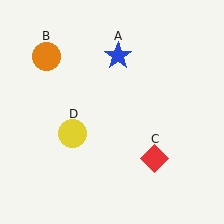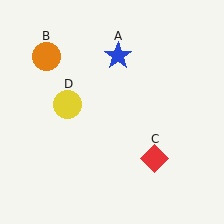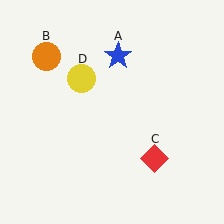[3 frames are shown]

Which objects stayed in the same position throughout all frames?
Blue star (object A) and orange circle (object B) and red diamond (object C) remained stationary.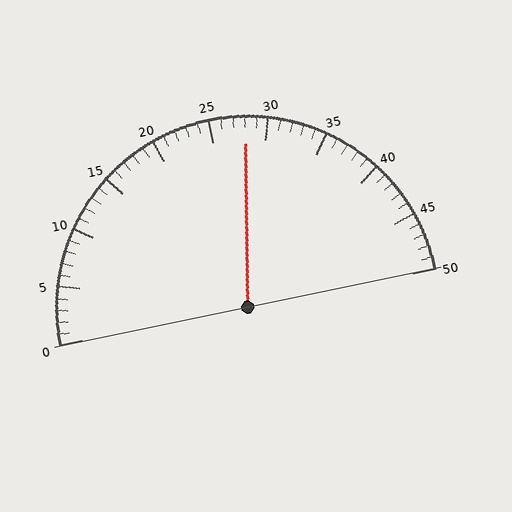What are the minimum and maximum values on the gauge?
The gauge ranges from 0 to 50.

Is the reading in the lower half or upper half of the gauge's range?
The reading is in the upper half of the range (0 to 50).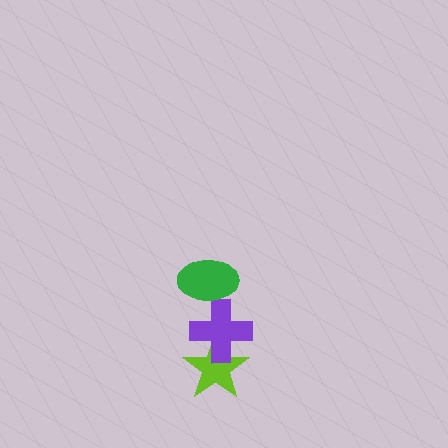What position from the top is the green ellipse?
The green ellipse is 1st from the top.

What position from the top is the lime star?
The lime star is 3rd from the top.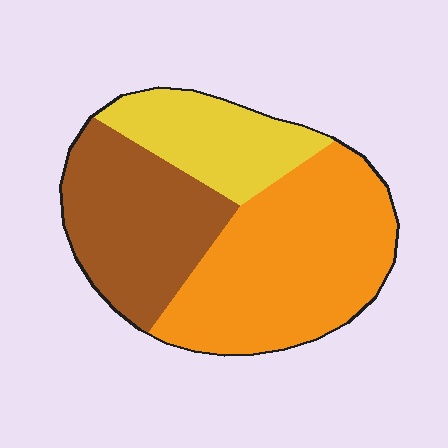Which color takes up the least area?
Yellow, at roughly 20%.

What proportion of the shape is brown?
Brown takes up about one third (1/3) of the shape.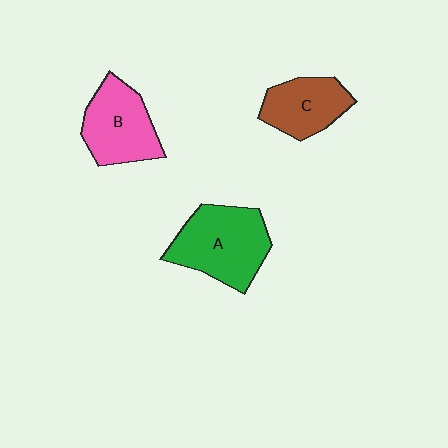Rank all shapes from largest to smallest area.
From largest to smallest: A (green), B (pink), C (brown).